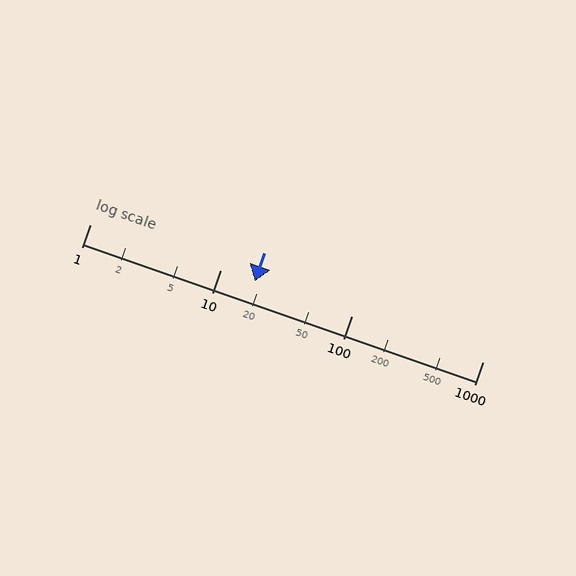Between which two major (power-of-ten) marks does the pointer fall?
The pointer is between 10 and 100.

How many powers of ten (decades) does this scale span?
The scale spans 3 decades, from 1 to 1000.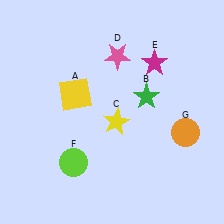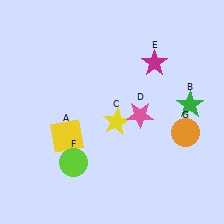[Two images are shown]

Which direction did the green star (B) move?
The green star (B) moved right.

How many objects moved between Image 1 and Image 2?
3 objects moved between the two images.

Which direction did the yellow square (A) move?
The yellow square (A) moved down.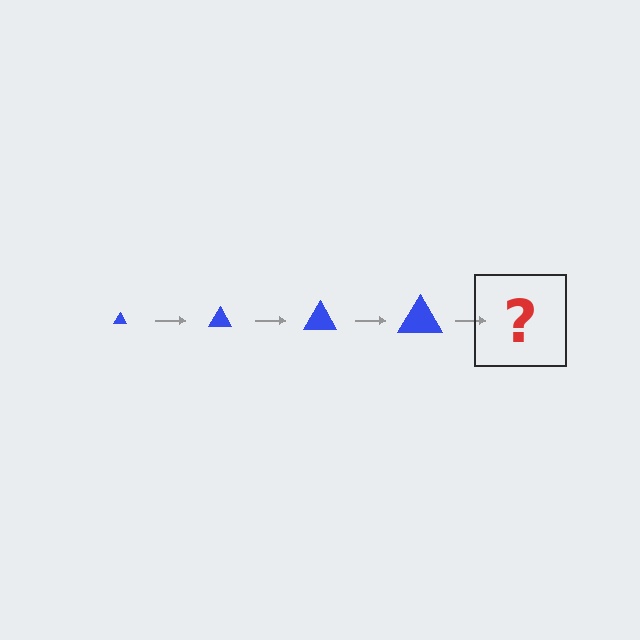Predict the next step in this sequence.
The next step is a blue triangle, larger than the previous one.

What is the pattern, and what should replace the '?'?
The pattern is that the triangle gets progressively larger each step. The '?' should be a blue triangle, larger than the previous one.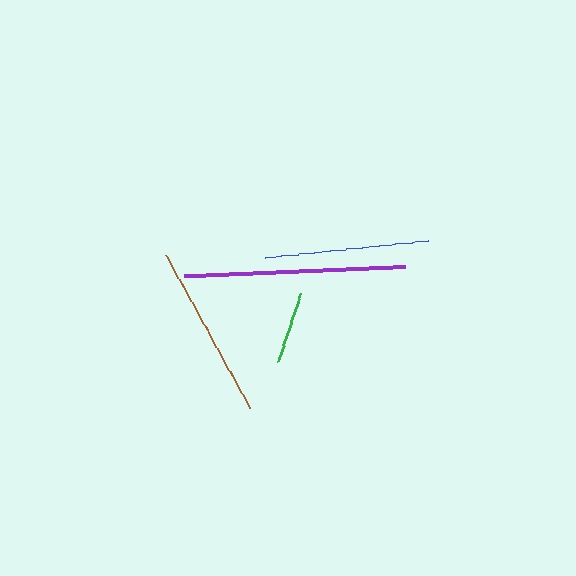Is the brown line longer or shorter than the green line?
The brown line is longer than the green line.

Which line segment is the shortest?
The green line is the shortest at approximately 72 pixels.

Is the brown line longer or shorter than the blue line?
The brown line is longer than the blue line.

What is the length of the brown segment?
The brown segment is approximately 174 pixels long.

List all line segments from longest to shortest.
From longest to shortest: purple, brown, blue, green.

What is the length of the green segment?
The green segment is approximately 72 pixels long.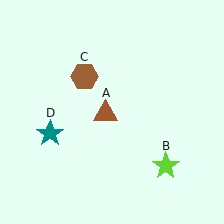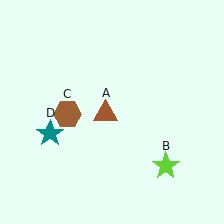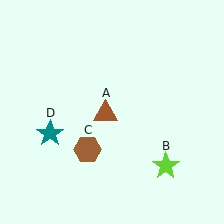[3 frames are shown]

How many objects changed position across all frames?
1 object changed position: brown hexagon (object C).